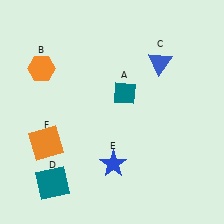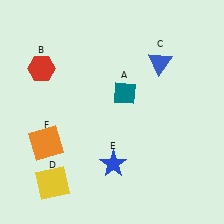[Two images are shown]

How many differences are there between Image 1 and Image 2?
There are 2 differences between the two images.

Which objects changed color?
B changed from orange to red. D changed from teal to yellow.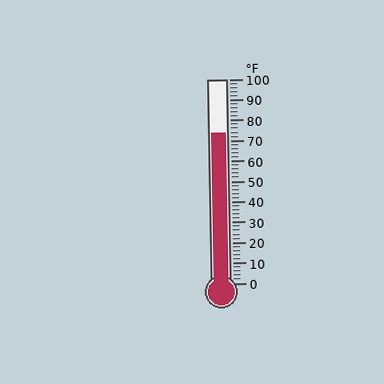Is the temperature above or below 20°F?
The temperature is above 20°F.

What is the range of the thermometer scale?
The thermometer scale ranges from 0°F to 100°F.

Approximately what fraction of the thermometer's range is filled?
The thermometer is filled to approximately 75% of its range.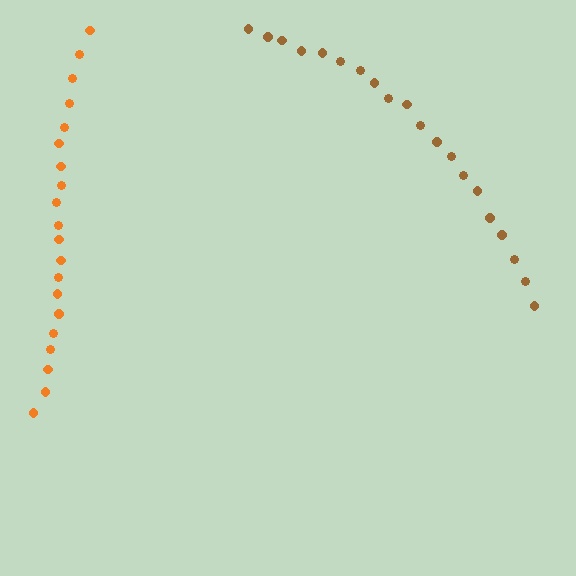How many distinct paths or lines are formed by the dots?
There are 2 distinct paths.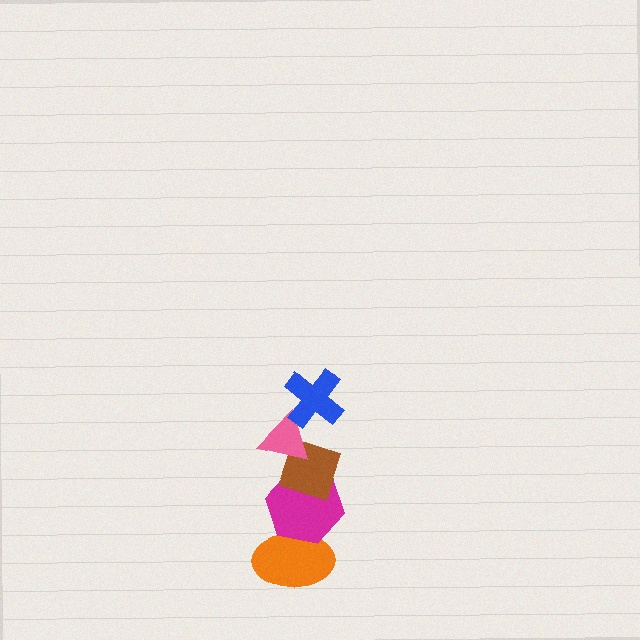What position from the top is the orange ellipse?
The orange ellipse is 5th from the top.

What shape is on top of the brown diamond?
The pink triangle is on top of the brown diamond.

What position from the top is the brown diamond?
The brown diamond is 3rd from the top.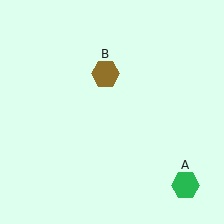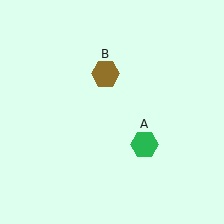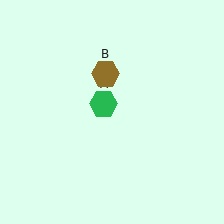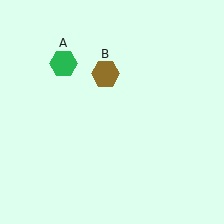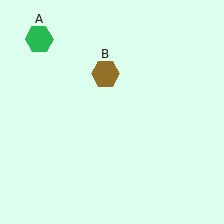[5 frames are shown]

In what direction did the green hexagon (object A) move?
The green hexagon (object A) moved up and to the left.